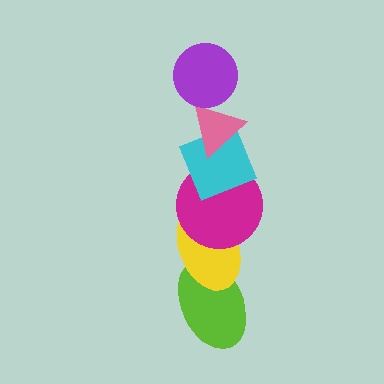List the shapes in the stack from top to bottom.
From top to bottom: the purple circle, the pink triangle, the cyan diamond, the magenta circle, the yellow ellipse, the lime ellipse.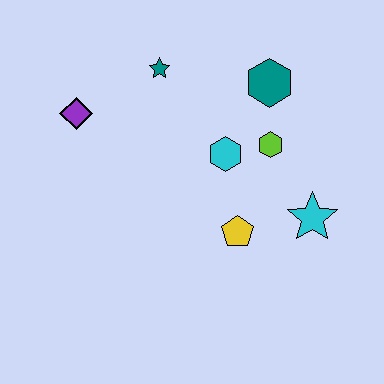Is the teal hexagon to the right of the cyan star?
No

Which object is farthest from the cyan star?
The purple diamond is farthest from the cyan star.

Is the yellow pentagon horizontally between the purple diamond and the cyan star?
Yes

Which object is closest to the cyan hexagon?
The lime hexagon is closest to the cyan hexagon.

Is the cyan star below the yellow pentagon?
No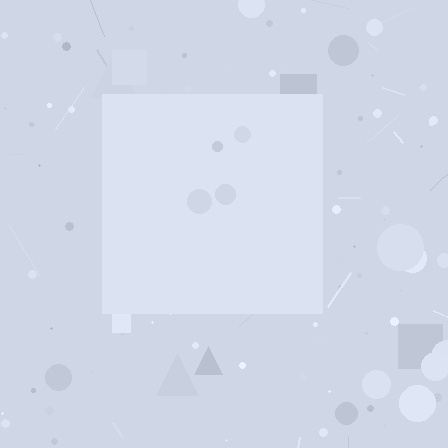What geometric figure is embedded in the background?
A square is embedded in the background.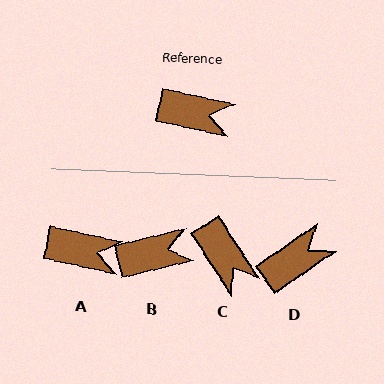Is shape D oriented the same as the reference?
No, it is off by about 46 degrees.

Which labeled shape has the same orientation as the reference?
A.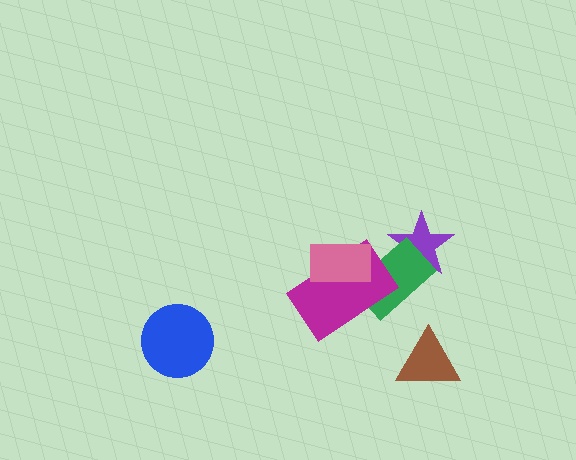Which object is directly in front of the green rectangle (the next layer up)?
The magenta rectangle is directly in front of the green rectangle.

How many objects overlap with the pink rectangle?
2 objects overlap with the pink rectangle.